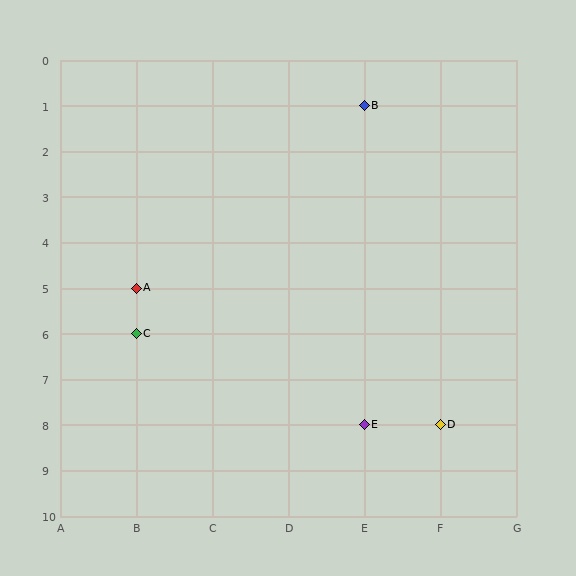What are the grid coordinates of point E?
Point E is at grid coordinates (E, 8).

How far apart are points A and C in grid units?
Points A and C are 1 row apart.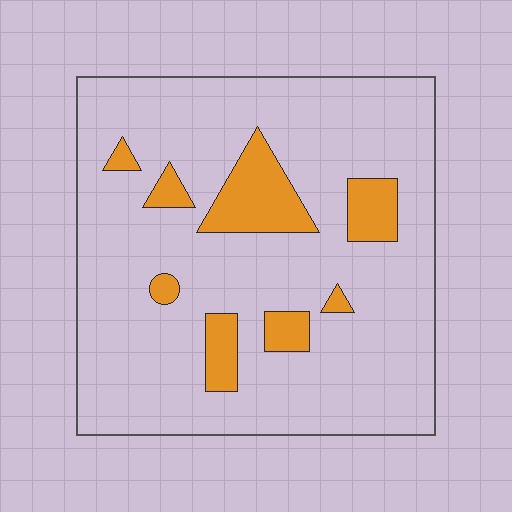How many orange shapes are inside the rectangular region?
8.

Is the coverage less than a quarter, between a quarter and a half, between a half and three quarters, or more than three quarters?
Less than a quarter.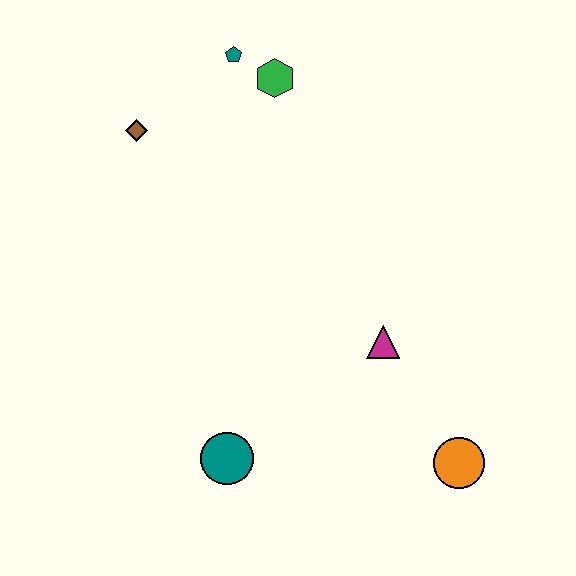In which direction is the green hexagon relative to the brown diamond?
The green hexagon is to the right of the brown diamond.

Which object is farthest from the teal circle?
The teal pentagon is farthest from the teal circle.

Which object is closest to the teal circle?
The magenta triangle is closest to the teal circle.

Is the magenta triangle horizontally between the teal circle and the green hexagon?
No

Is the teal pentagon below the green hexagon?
No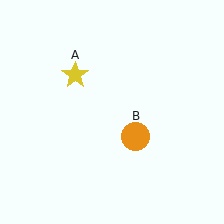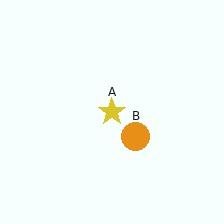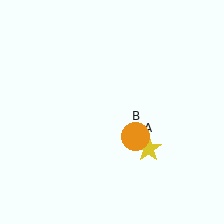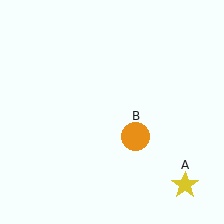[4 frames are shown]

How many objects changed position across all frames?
1 object changed position: yellow star (object A).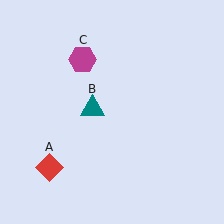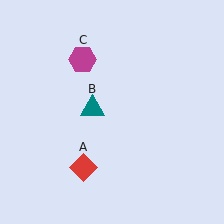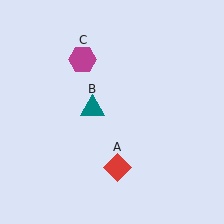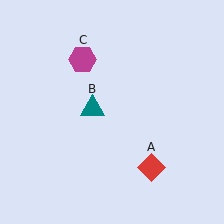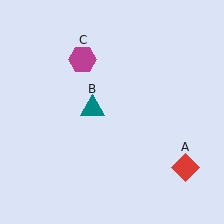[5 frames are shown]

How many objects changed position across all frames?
1 object changed position: red diamond (object A).